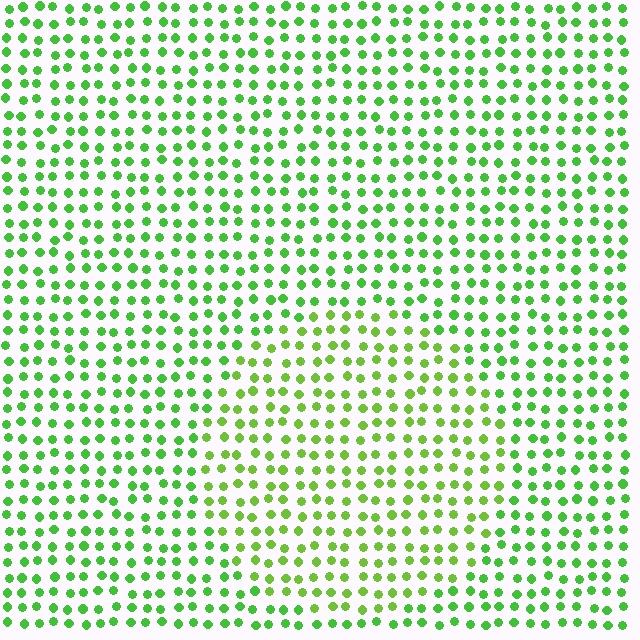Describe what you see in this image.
The image is filled with small green elements in a uniform arrangement. A circle-shaped region is visible where the elements are tinted to a slightly different hue, forming a subtle color boundary.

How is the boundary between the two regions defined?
The boundary is defined purely by a slight shift in hue (about 20 degrees). Spacing, size, and orientation are identical on both sides.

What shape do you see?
I see a circle.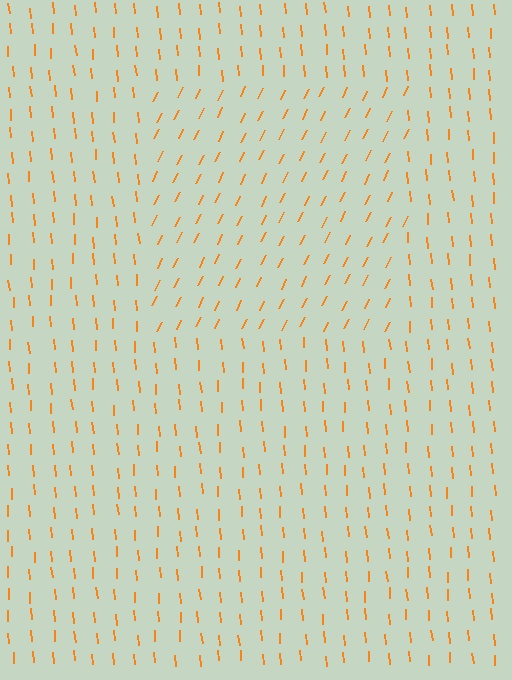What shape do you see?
I see a rectangle.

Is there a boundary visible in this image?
Yes, there is a texture boundary formed by a change in line orientation.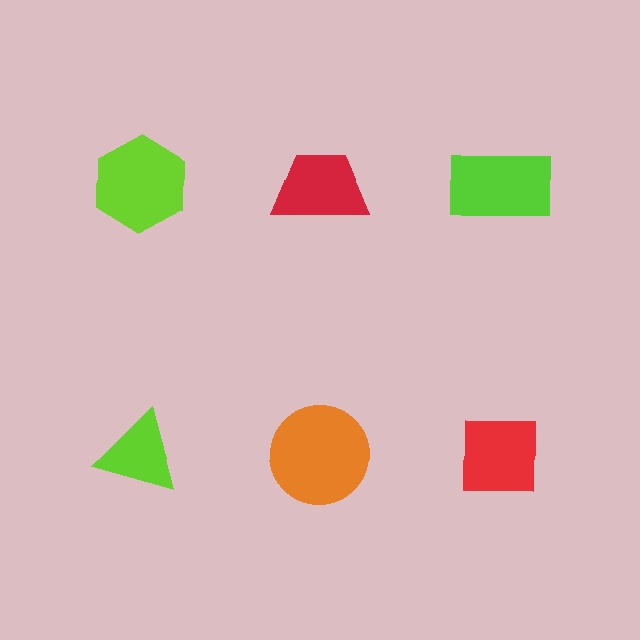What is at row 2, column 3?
A red square.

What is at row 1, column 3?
A lime rectangle.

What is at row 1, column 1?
A lime hexagon.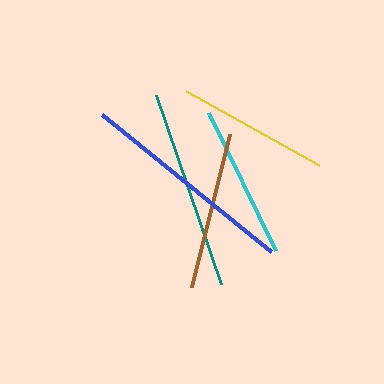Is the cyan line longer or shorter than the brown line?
The brown line is longer than the cyan line.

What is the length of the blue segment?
The blue segment is approximately 217 pixels long.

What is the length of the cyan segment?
The cyan segment is approximately 153 pixels long.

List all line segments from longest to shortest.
From longest to shortest: blue, teal, brown, cyan, yellow.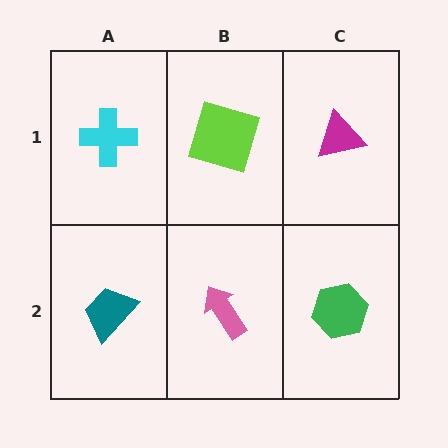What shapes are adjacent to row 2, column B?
A lime square (row 1, column B), a teal trapezoid (row 2, column A), a green hexagon (row 2, column C).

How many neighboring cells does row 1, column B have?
3.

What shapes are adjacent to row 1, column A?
A teal trapezoid (row 2, column A), a lime square (row 1, column B).